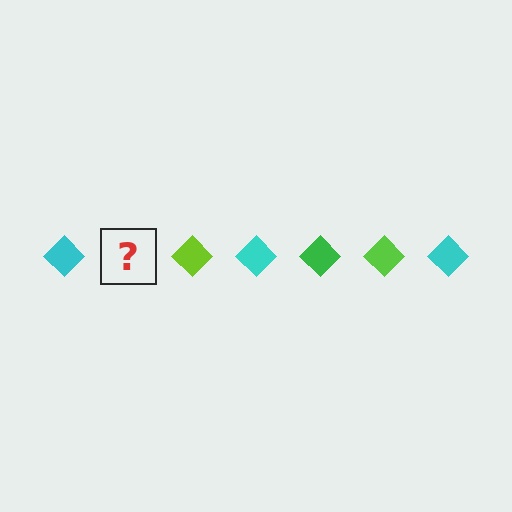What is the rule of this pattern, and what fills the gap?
The rule is that the pattern cycles through cyan, green, lime diamonds. The gap should be filled with a green diamond.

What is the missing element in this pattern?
The missing element is a green diamond.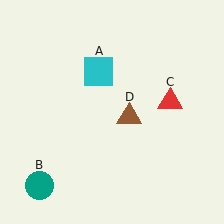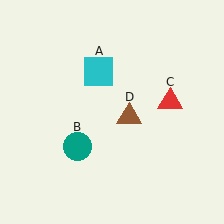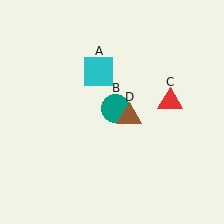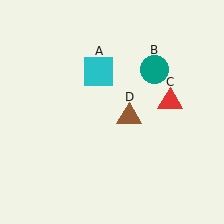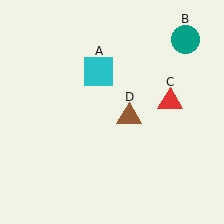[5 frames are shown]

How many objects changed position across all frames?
1 object changed position: teal circle (object B).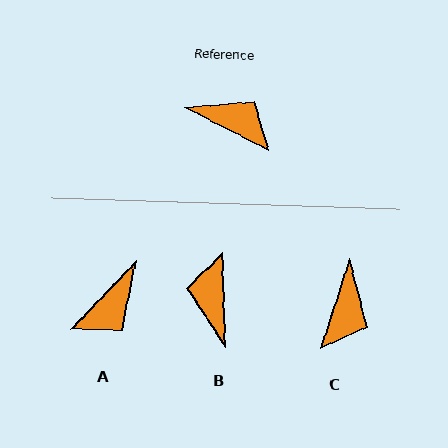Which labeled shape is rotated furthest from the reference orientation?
B, about 119 degrees away.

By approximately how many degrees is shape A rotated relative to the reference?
Approximately 106 degrees clockwise.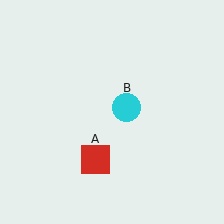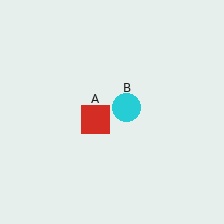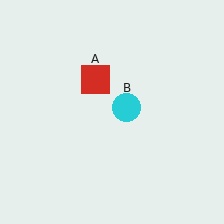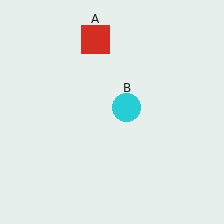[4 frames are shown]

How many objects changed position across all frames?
1 object changed position: red square (object A).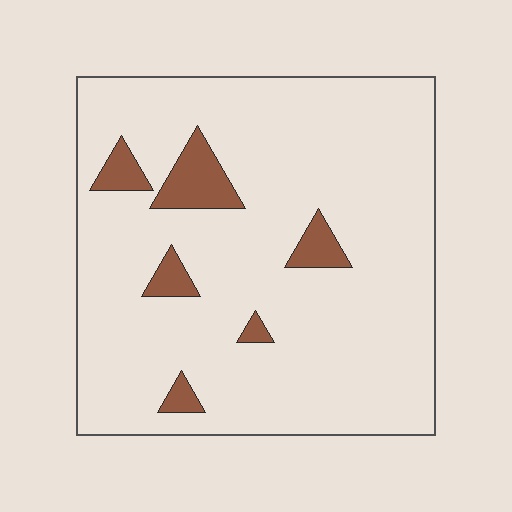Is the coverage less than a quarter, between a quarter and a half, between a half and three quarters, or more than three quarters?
Less than a quarter.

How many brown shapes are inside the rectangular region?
6.